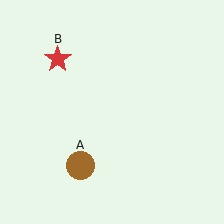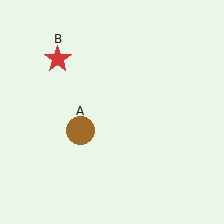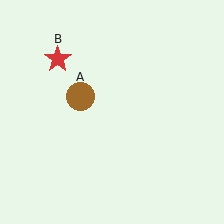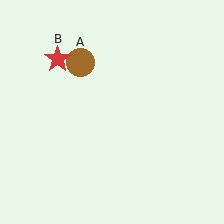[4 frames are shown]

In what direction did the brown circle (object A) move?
The brown circle (object A) moved up.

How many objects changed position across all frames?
1 object changed position: brown circle (object A).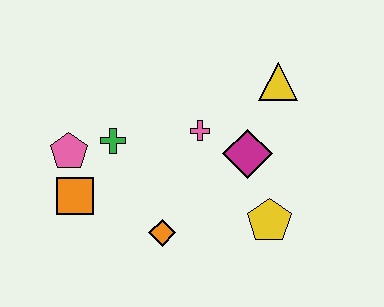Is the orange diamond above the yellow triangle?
No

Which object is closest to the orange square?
The pink pentagon is closest to the orange square.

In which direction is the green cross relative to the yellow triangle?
The green cross is to the left of the yellow triangle.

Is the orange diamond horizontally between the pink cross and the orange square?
Yes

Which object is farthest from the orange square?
The yellow triangle is farthest from the orange square.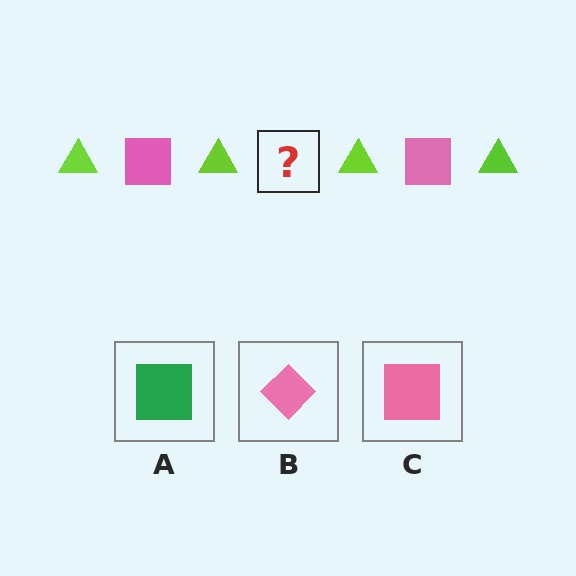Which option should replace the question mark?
Option C.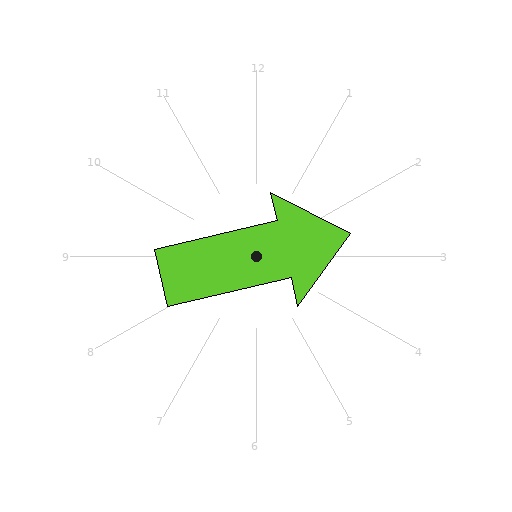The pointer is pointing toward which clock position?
Roughly 3 o'clock.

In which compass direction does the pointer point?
East.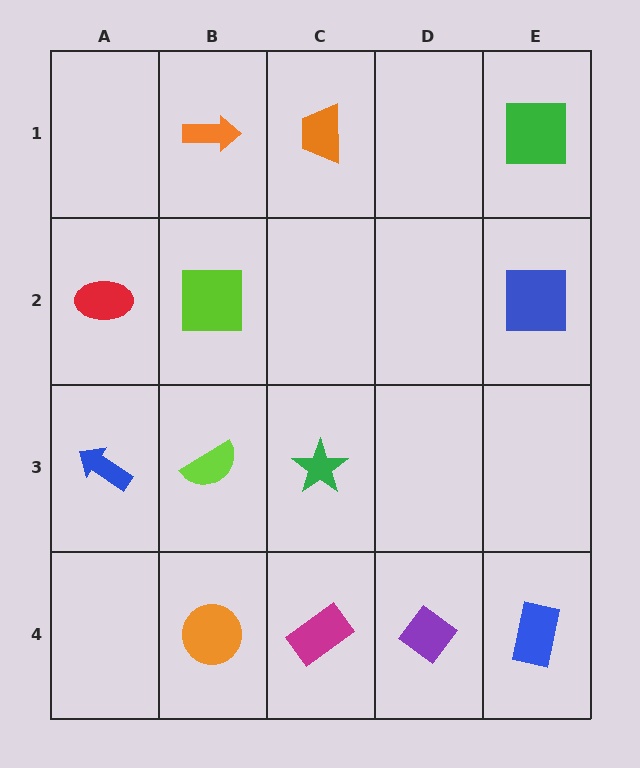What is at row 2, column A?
A red ellipse.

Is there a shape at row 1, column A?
No, that cell is empty.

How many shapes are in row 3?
3 shapes.